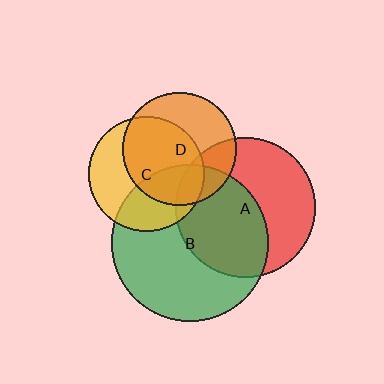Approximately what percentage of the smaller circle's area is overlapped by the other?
Approximately 10%.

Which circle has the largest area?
Circle B (green).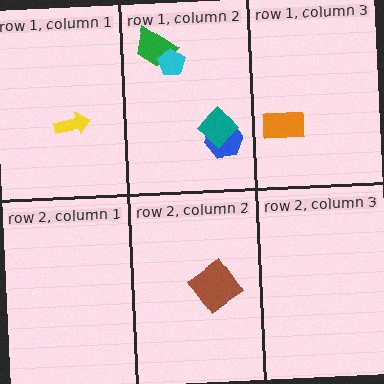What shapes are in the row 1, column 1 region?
The yellow arrow.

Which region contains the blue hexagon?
The row 1, column 2 region.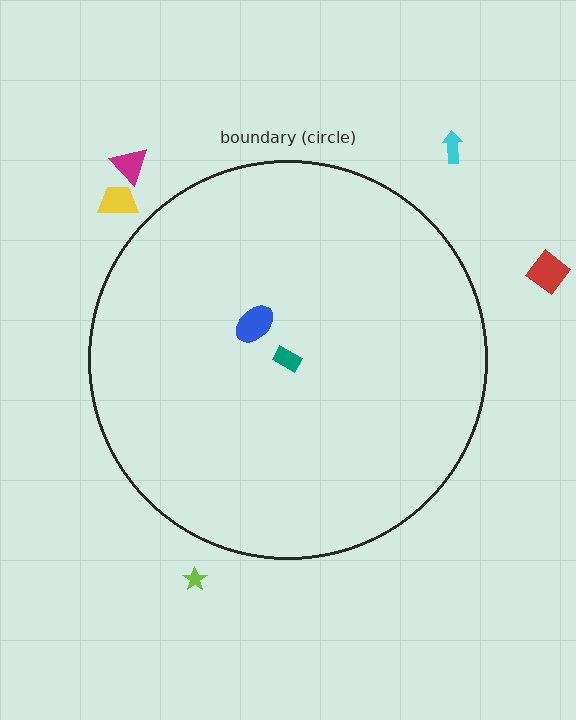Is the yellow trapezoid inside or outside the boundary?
Outside.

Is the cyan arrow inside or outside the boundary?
Outside.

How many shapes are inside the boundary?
2 inside, 5 outside.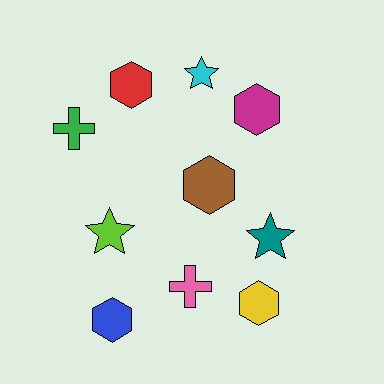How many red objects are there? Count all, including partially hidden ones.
There is 1 red object.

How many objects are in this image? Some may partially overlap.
There are 10 objects.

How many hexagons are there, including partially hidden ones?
There are 5 hexagons.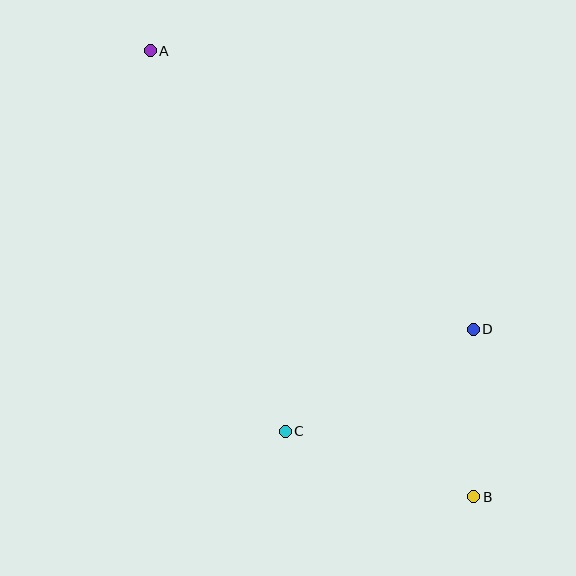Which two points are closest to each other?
Points B and D are closest to each other.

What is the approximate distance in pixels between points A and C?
The distance between A and C is approximately 404 pixels.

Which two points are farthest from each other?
Points A and B are farthest from each other.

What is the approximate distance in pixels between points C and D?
The distance between C and D is approximately 214 pixels.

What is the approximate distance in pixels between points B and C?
The distance between B and C is approximately 200 pixels.